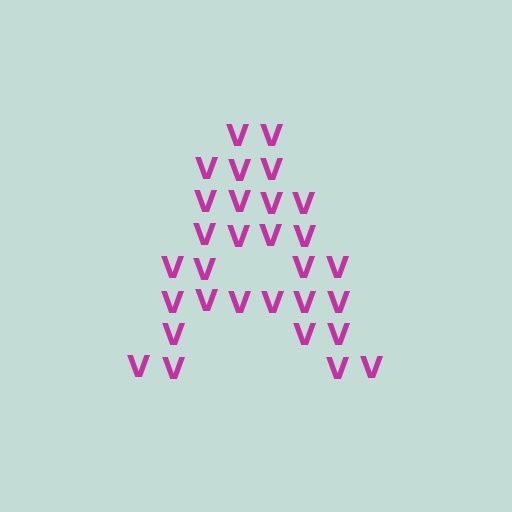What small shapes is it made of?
It is made of small letter V's.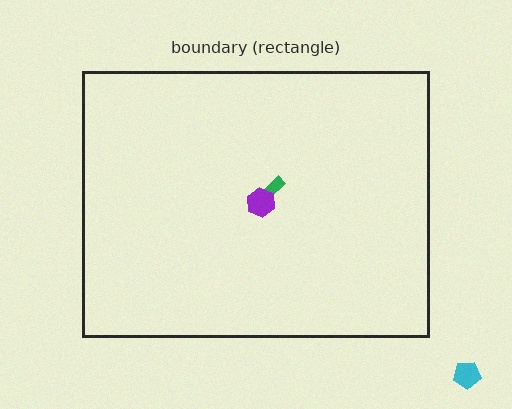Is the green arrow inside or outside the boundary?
Inside.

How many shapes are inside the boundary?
2 inside, 1 outside.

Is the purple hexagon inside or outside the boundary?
Inside.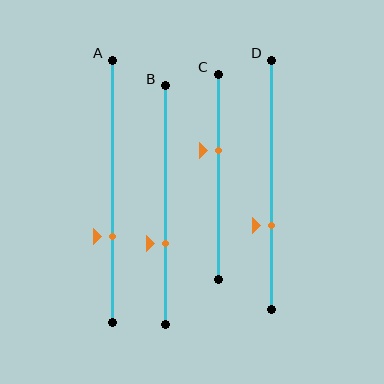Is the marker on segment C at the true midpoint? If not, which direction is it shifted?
No, the marker on segment C is shifted upward by about 13% of the segment length.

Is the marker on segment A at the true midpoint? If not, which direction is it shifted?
No, the marker on segment A is shifted downward by about 17% of the segment length.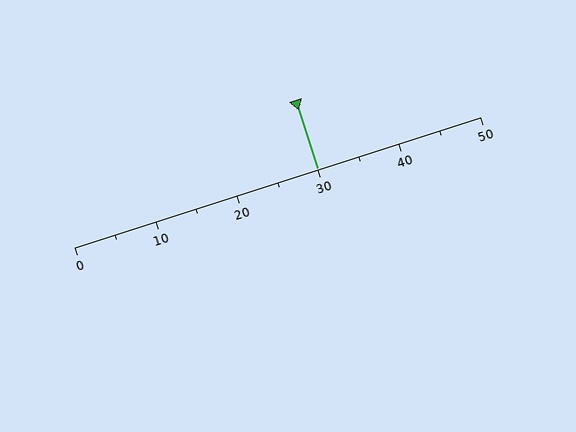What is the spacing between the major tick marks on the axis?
The major ticks are spaced 10 apart.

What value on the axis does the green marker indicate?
The marker indicates approximately 30.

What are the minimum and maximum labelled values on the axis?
The axis runs from 0 to 50.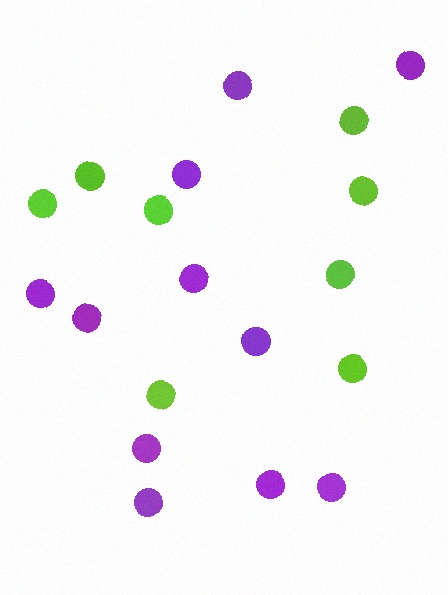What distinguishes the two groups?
There are 2 groups: one group of lime circles (8) and one group of purple circles (11).